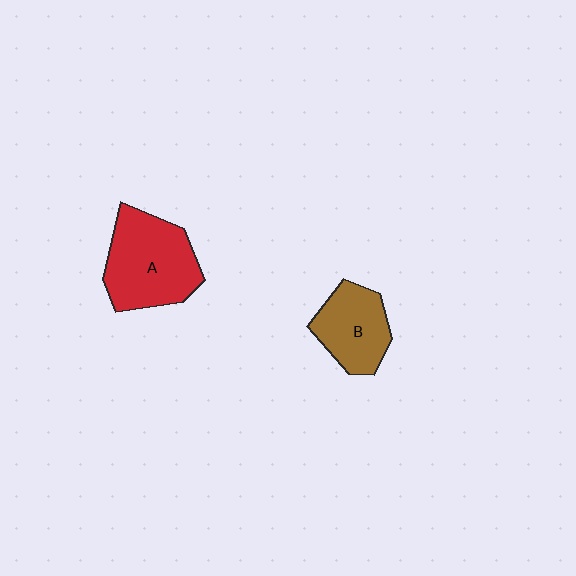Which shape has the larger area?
Shape A (red).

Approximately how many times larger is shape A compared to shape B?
Approximately 1.4 times.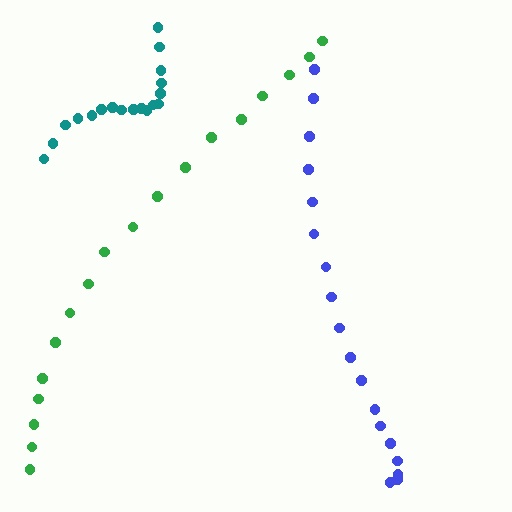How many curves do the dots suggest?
There are 3 distinct paths.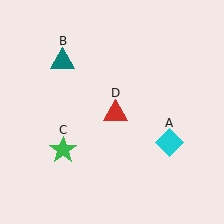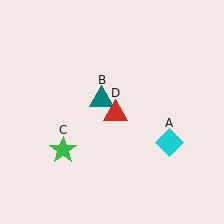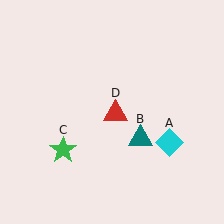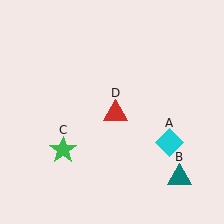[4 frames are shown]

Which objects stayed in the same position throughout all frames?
Cyan diamond (object A) and green star (object C) and red triangle (object D) remained stationary.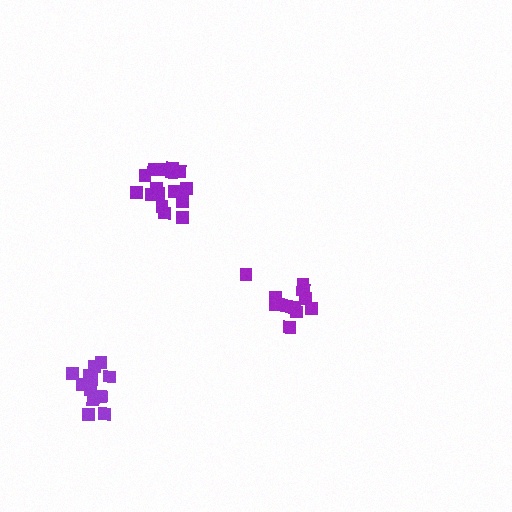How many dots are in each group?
Group 1: 14 dots, Group 2: 16 dots, Group 3: 14 dots (44 total).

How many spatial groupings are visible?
There are 3 spatial groupings.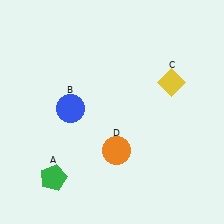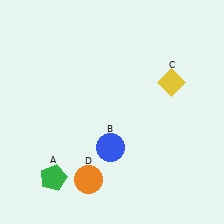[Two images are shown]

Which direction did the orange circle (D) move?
The orange circle (D) moved down.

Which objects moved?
The objects that moved are: the blue circle (B), the orange circle (D).